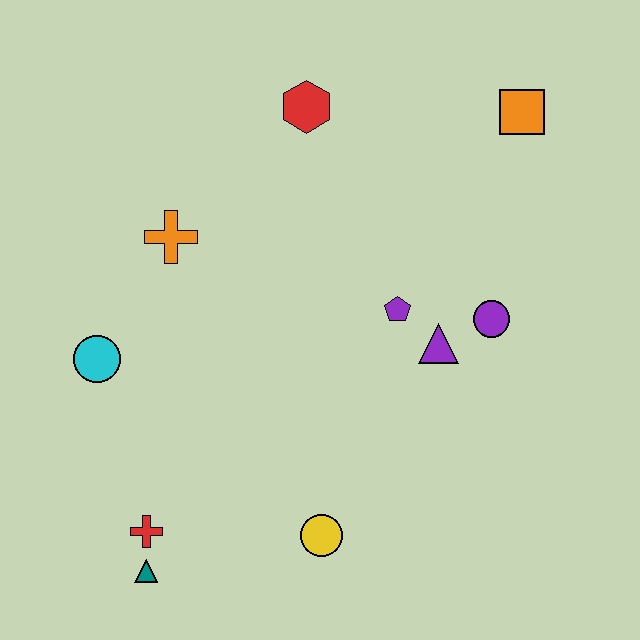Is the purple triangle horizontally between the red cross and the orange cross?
No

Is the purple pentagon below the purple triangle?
No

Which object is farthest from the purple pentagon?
The teal triangle is farthest from the purple pentagon.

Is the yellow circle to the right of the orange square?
No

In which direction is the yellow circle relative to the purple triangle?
The yellow circle is below the purple triangle.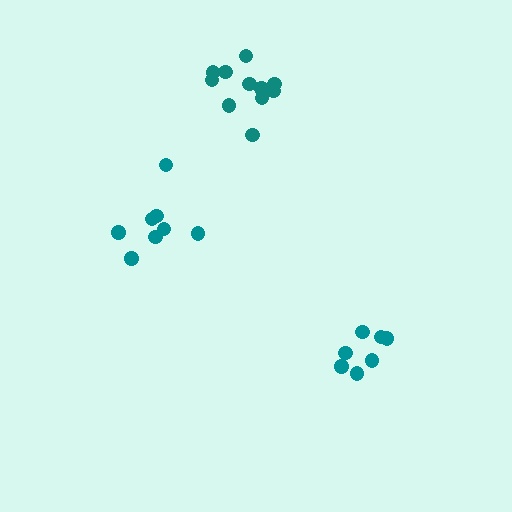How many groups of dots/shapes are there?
There are 3 groups.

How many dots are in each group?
Group 1: 8 dots, Group 2: 7 dots, Group 3: 11 dots (26 total).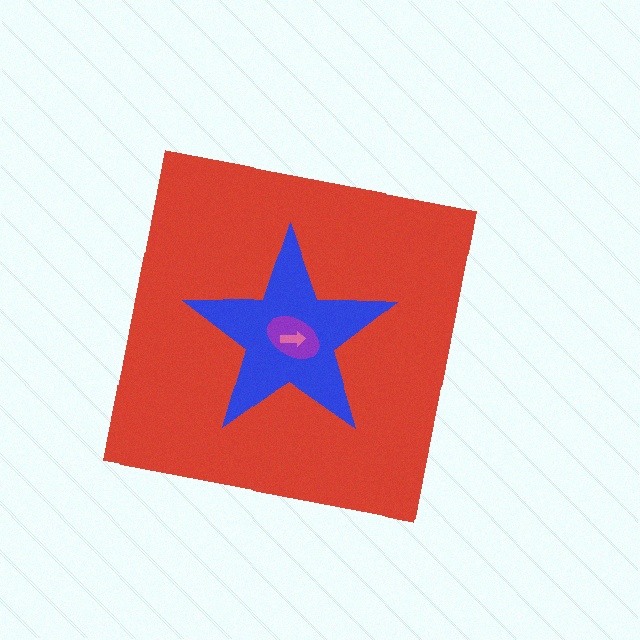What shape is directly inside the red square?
The blue star.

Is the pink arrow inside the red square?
Yes.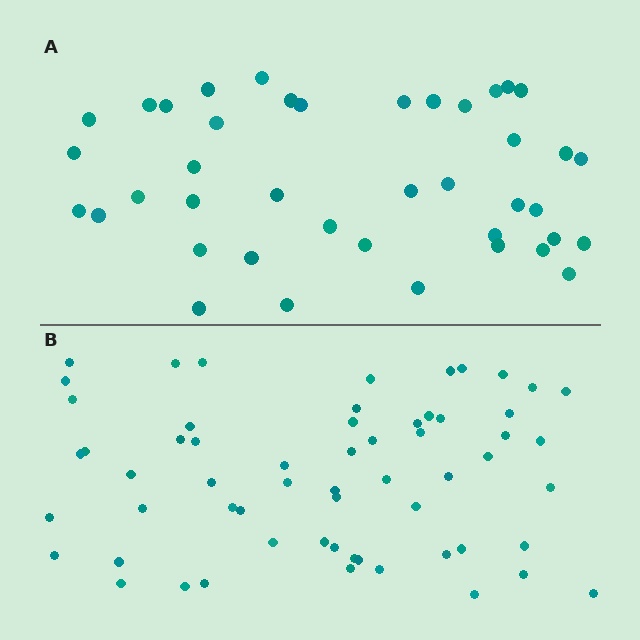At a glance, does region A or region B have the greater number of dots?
Region B (the bottom region) has more dots.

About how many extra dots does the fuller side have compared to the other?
Region B has approximately 20 more dots than region A.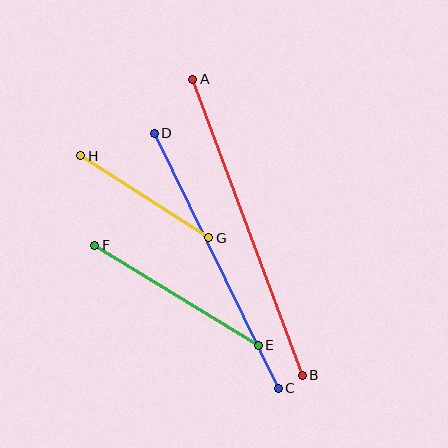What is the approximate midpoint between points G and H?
The midpoint is at approximately (145, 197) pixels.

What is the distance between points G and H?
The distance is approximately 152 pixels.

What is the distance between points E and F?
The distance is approximately 191 pixels.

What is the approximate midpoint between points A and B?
The midpoint is at approximately (247, 227) pixels.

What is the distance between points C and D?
The distance is approximately 284 pixels.